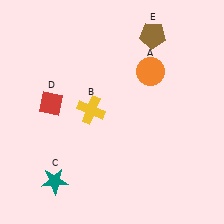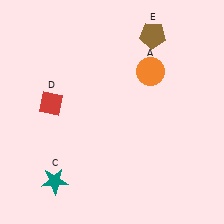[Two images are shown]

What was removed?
The yellow cross (B) was removed in Image 2.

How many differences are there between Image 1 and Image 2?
There is 1 difference between the two images.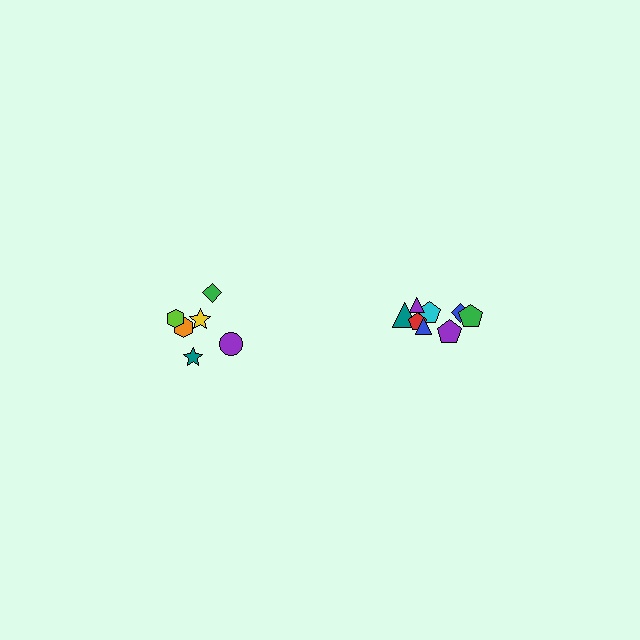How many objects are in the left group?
There are 6 objects.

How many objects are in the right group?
There are 8 objects.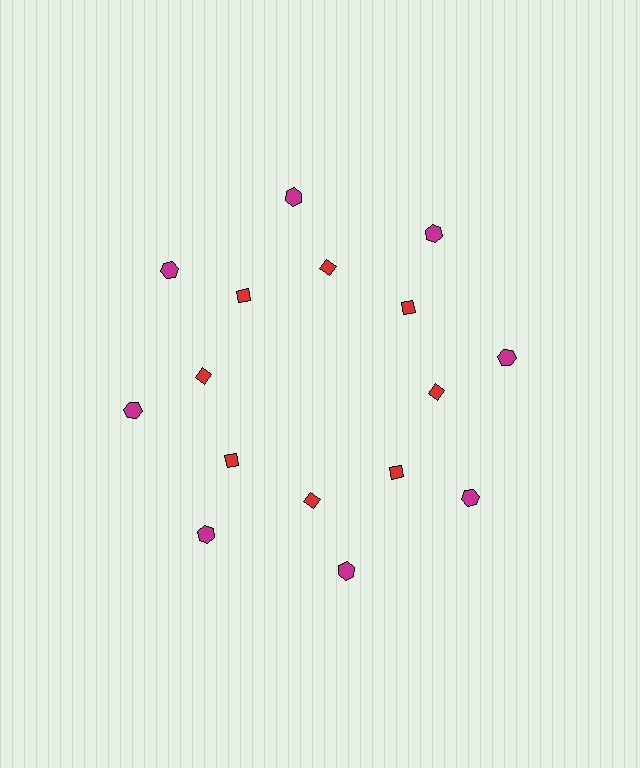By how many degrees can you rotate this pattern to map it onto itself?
The pattern maps onto itself every 45 degrees of rotation.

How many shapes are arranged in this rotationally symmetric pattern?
There are 16 shapes, arranged in 8 groups of 2.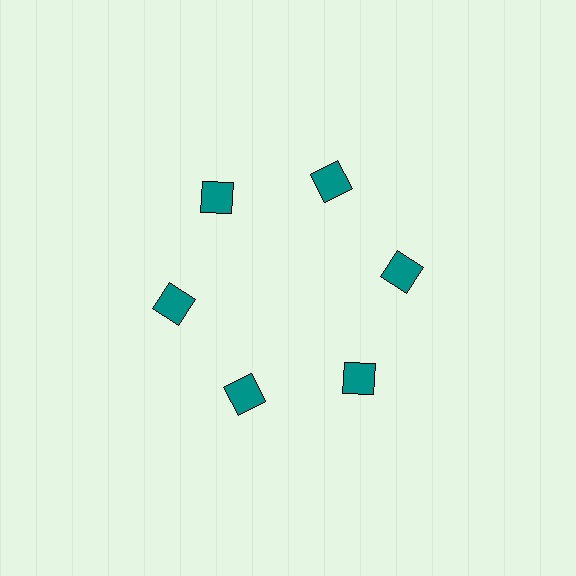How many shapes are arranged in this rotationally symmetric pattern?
There are 6 shapes, arranged in 6 groups of 1.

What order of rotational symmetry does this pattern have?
This pattern has 6-fold rotational symmetry.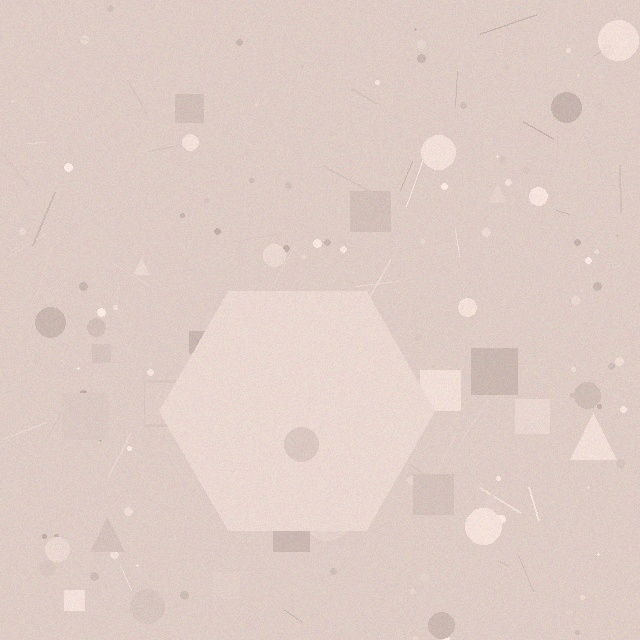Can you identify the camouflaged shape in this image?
The camouflaged shape is a hexagon.